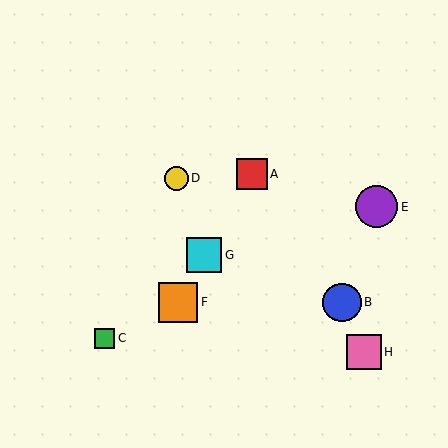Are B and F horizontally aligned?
Yes, both are at y≈302.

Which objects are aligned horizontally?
Objects B, F are aligned horizontally.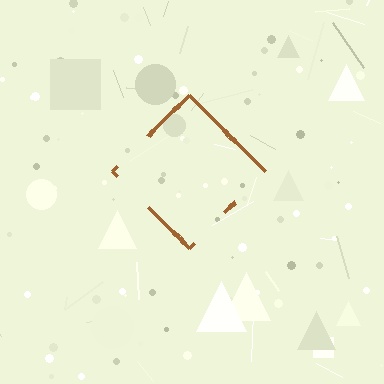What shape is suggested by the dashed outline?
The dashed outline suggests a diamond.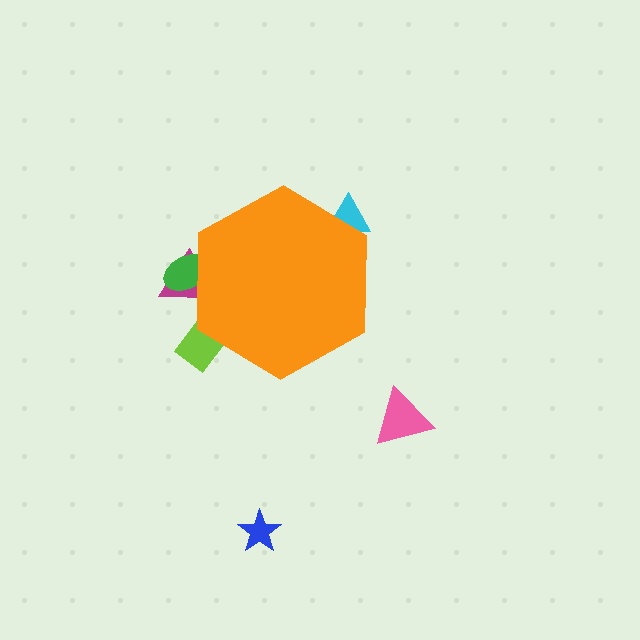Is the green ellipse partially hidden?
Yes, the green ellipse is partially hidden behind the orange hexagon.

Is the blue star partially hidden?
No, the blue star is fully visible.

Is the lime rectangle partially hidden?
Yes, the lime rectangle is partially hidden behind the orange hexagon.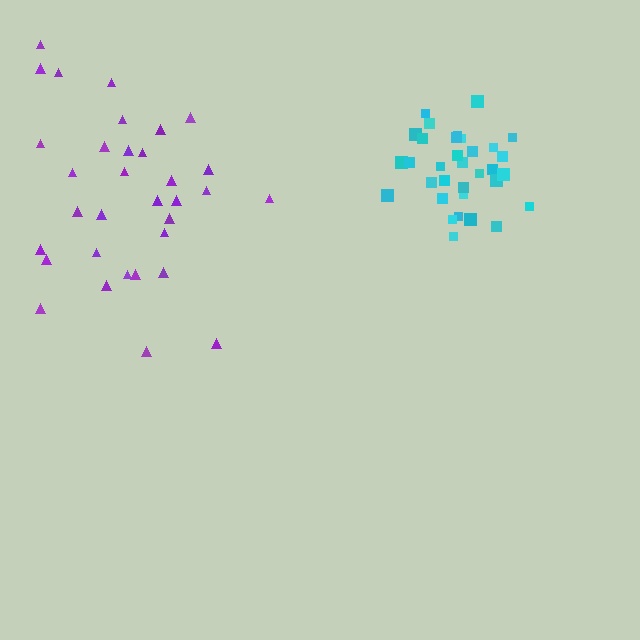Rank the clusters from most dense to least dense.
cyan, purple.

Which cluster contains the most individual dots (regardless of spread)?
Purple (33).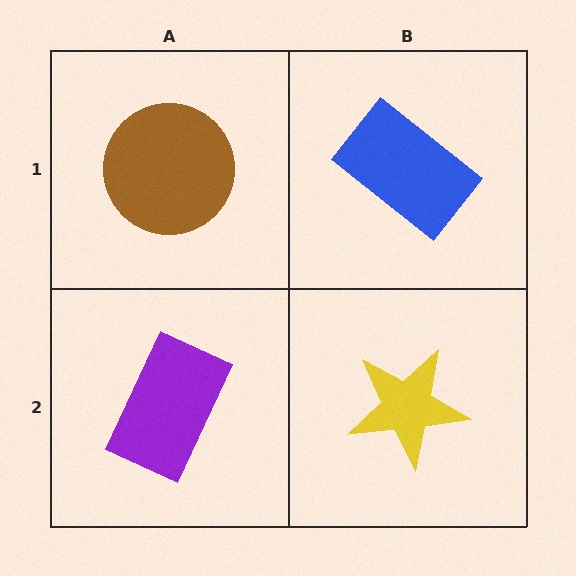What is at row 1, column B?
A blue rectangle.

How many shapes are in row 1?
2 shapes.